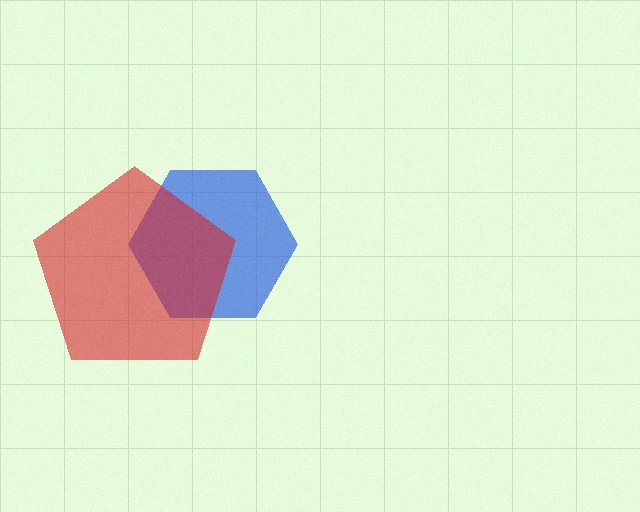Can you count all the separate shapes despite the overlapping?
Yes, there are 2 separate shapes.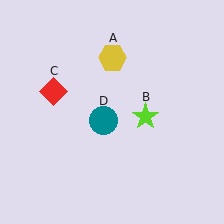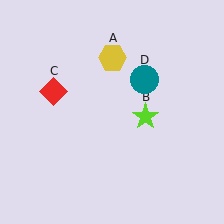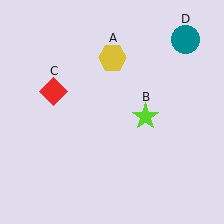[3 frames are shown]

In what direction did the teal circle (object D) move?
The teal circle (object D) moved up and to the right.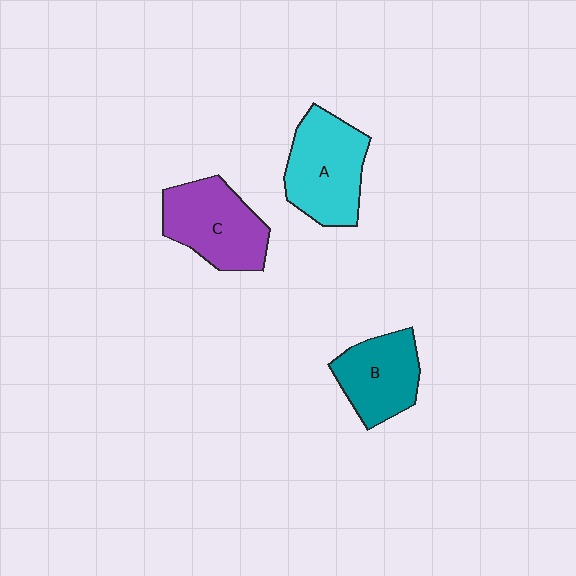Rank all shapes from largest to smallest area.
From largest to smallest: A (cyan), C (purple), B (teal).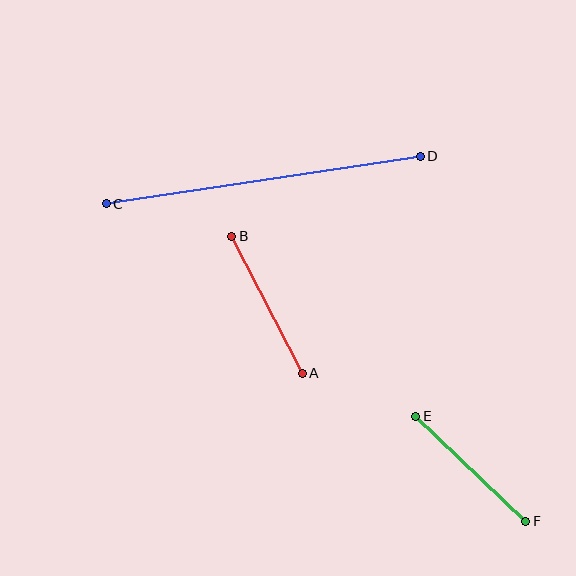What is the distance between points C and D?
The distance is approximately 318 pixels.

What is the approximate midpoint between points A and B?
The midpoint is at approximately (267, 305) pixels.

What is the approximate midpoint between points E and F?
The midpoint is at approximately (471, 469) pixels.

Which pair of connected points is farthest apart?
Points C and D are farthest apart.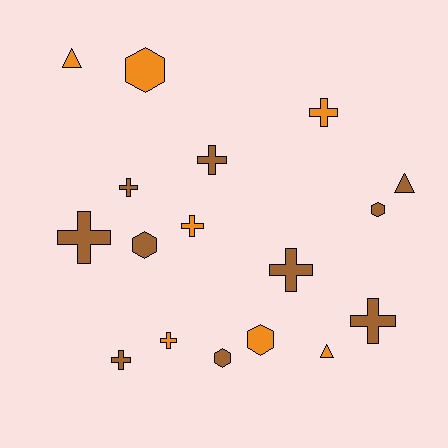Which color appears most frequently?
Brown, with 10 objects.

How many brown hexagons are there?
There are 3 brown hexagons.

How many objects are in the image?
There are 17 objects.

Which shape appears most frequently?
Cross, with 9 objects.